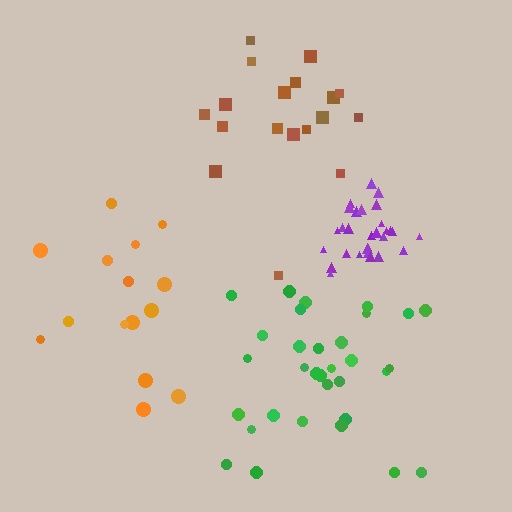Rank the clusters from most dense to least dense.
purple, green, brown, orange.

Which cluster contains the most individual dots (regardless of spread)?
Green (32).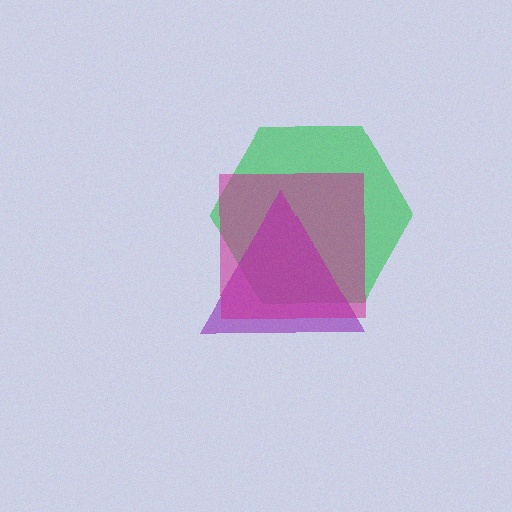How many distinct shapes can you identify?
There are 3 distinct shapes: a green hexagon, a purple triangle, a magenta square.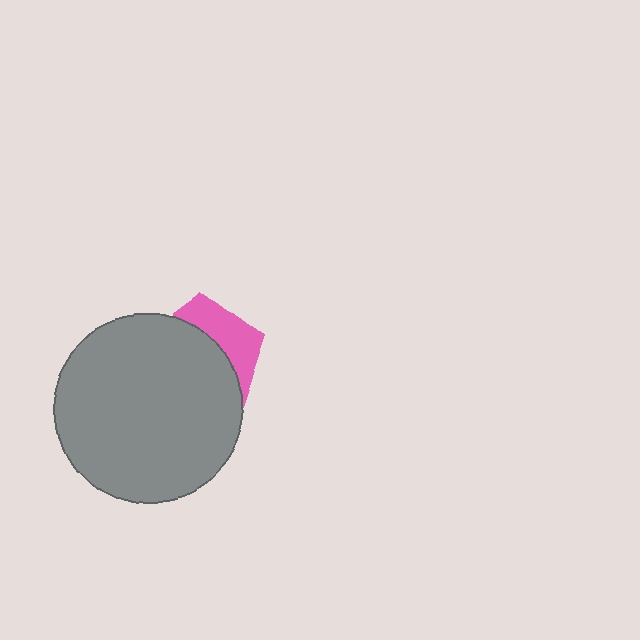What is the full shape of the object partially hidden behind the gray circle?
The partially hidden object is a pink pentagon.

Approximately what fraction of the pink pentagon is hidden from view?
Roughly 66% of the pink pentagon is hidden behind the gray circle.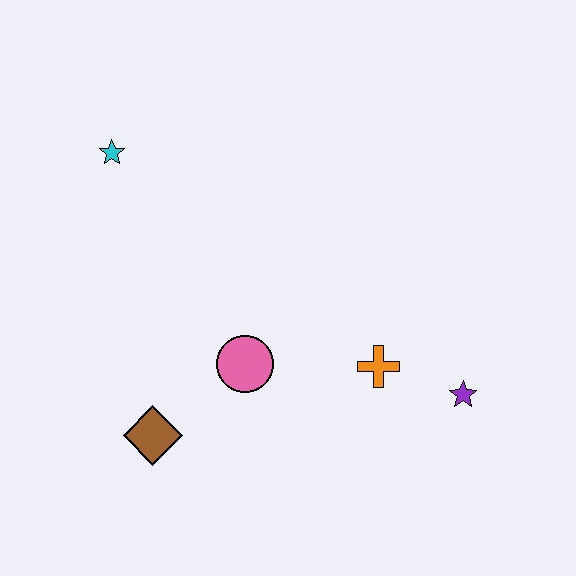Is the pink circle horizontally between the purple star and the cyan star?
Yes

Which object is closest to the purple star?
The orange cross is closest to the purple star.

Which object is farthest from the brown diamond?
The purple star is farthest from the brown diamond.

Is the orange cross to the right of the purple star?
No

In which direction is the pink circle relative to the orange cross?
The pink circle is to the left of the orange cross.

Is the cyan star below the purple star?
No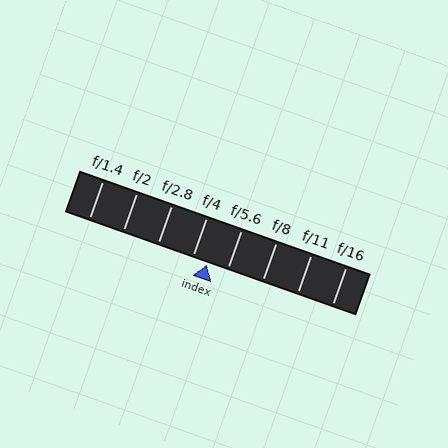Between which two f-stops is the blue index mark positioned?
The index mark is between f/4 and f/5.6.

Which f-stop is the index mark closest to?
The index mark is closest to f/4.